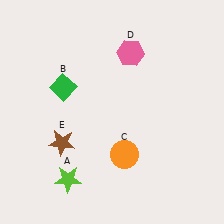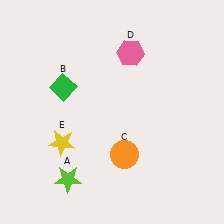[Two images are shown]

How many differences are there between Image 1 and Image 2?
There is 1 difference between the two images.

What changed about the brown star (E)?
In Image 1, E is brown. In Image 2, it changed to yellow.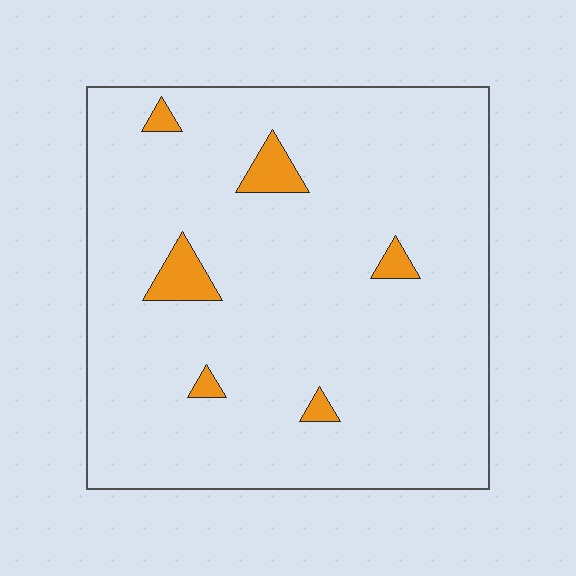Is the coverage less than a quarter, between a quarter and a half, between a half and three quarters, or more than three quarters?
Less than a quarter.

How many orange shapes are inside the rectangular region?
6.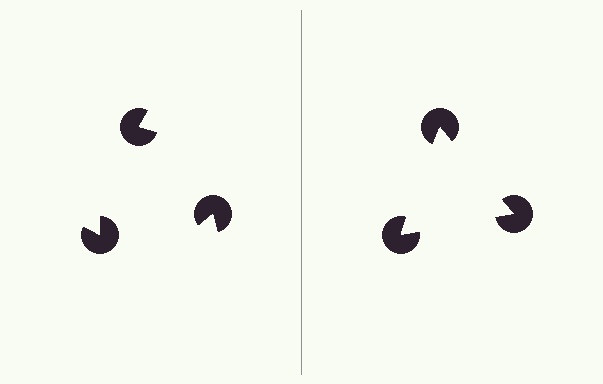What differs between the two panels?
The pac-man discs are positioned identically on both sides; only the wedge orientations differ. On the right they align to a triangle; on the left they are misaligned.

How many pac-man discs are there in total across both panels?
6 — 3 on each side.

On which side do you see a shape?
An illusory triangle appears on the right side. On the left side the wedge cuts are rotated, so no coherent shape forms.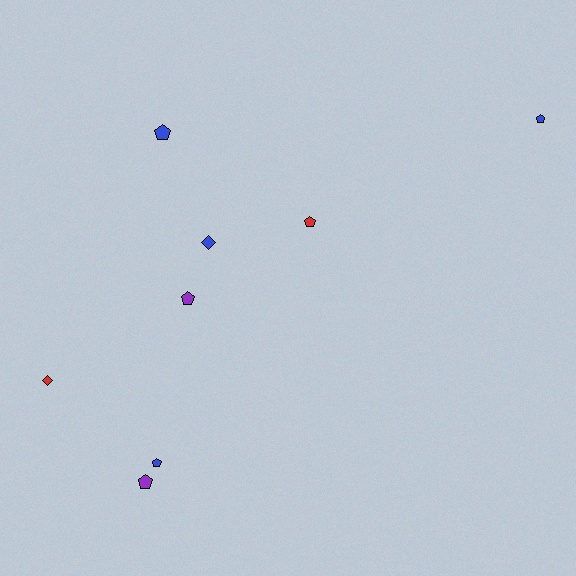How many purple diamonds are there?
There are no purple diamonds.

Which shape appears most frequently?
Pentagon, with 6 objects.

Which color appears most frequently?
Blue, with 4 objects.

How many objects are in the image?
There are 8 objects.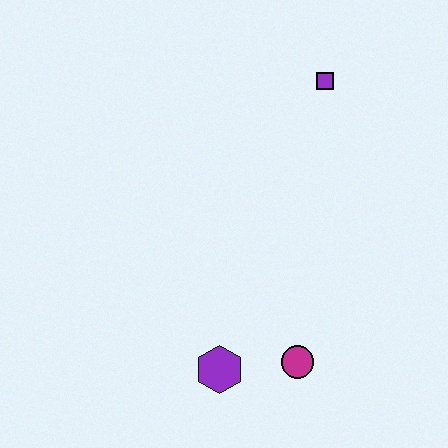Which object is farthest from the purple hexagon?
The purple square is farthest from the purple hexagon.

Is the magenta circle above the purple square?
No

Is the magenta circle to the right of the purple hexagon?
Yes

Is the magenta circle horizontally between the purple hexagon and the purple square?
Yes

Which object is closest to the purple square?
The magenta circle is closest to the purple square.